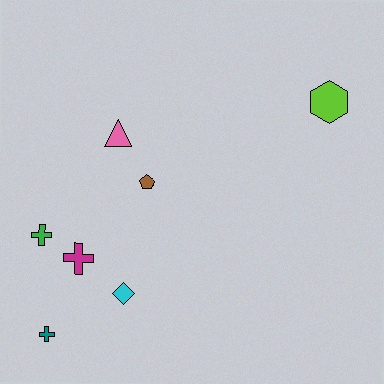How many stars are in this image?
There are no stars.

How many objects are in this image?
There are 7 objects.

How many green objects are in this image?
There is 1 green object.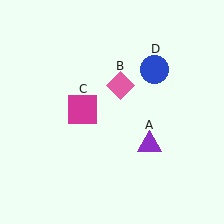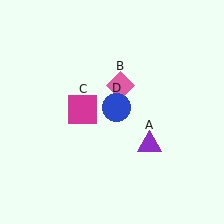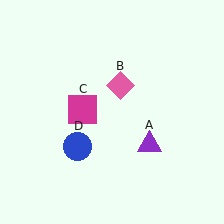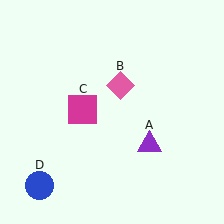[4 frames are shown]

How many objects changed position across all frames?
1 object changed position: blue circle (object D).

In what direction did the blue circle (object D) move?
The blue circle (object D) moved down and to the left.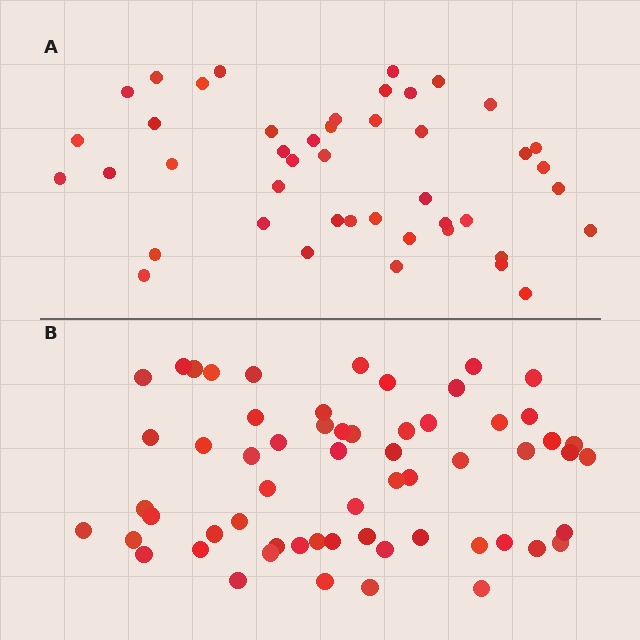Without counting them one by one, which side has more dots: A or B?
Region B (the bottom region) has more dots.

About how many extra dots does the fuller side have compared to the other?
Region B has approximately 15 more dots than region A.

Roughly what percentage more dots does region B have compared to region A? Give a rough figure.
About 35% more.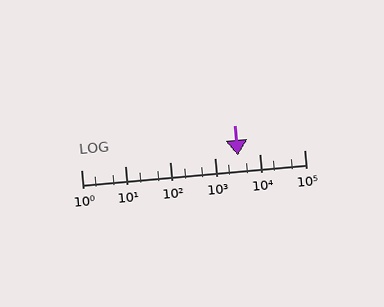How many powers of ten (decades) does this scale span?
The scale spans 5 decades, from 1 to 100000.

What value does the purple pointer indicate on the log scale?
The pointer indicates approximately 3200.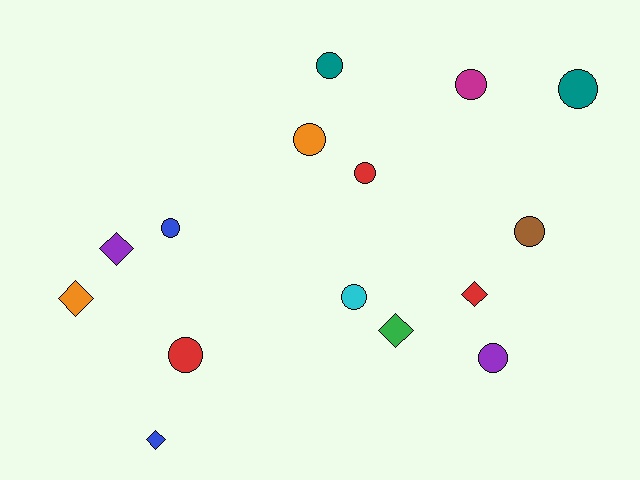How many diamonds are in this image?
There are 5 diamonds.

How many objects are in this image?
There are 15 objects.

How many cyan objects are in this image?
There is 1 cyan object.